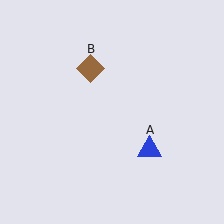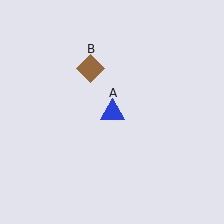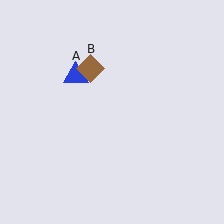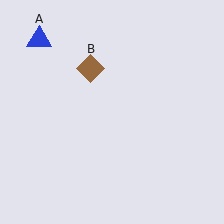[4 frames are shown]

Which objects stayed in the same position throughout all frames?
Brown diamond (object B) remained stationary.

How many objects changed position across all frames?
1 object changed position: blue triangle (object A).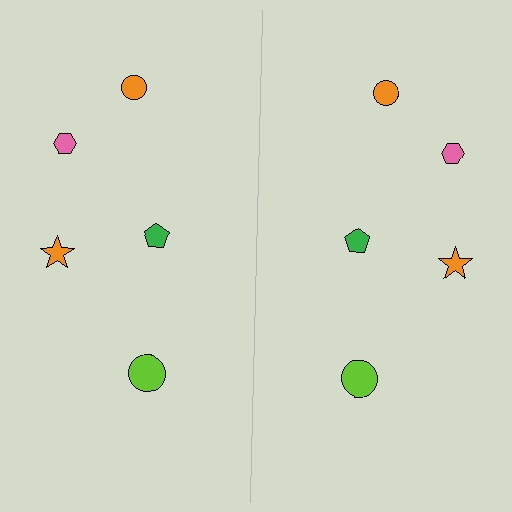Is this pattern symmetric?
Yes, this pattern has bilateral (reflection) symmetry.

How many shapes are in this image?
There are 10 shapes in this image.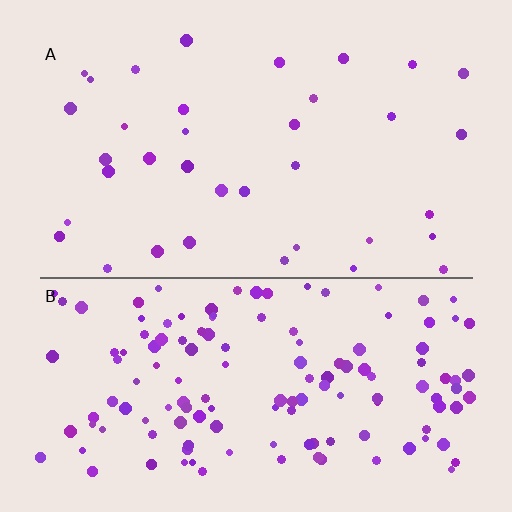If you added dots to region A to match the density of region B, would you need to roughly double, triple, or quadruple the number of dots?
Approximately quadruple.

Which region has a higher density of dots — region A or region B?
B (the bottom).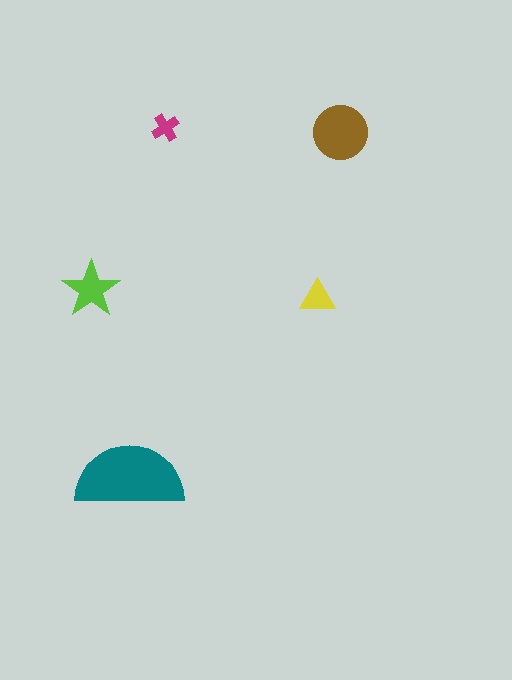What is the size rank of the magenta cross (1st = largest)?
5th.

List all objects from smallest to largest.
The magenta cross, the yellow triangle, the lime star, the brown circle, the teal semicircle.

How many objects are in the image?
There are 5 objects in the image.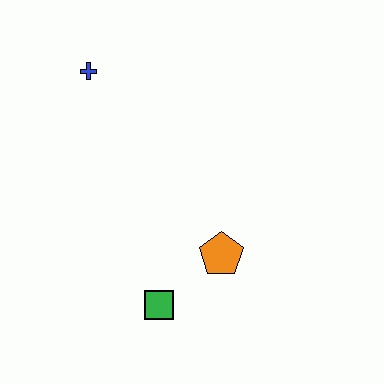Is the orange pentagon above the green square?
Yes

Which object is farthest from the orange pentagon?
The blue cross is farthest from the orange pentagon.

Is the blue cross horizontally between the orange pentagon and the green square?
No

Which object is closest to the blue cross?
The orange pentagon is closest to the blue cross.